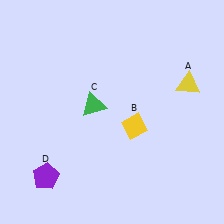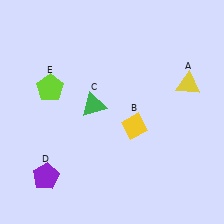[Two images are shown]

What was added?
A lime pentagon (E) was added in Image 2.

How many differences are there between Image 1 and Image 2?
There is 1 difference between the two images.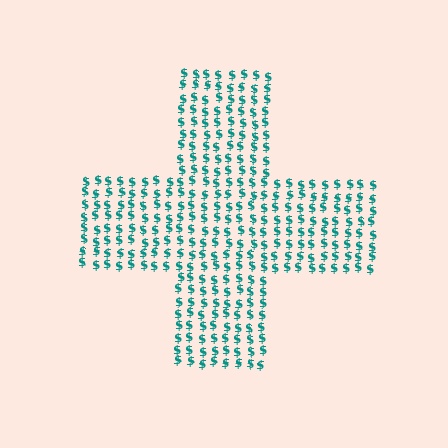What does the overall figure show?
The overall figure shows a cross.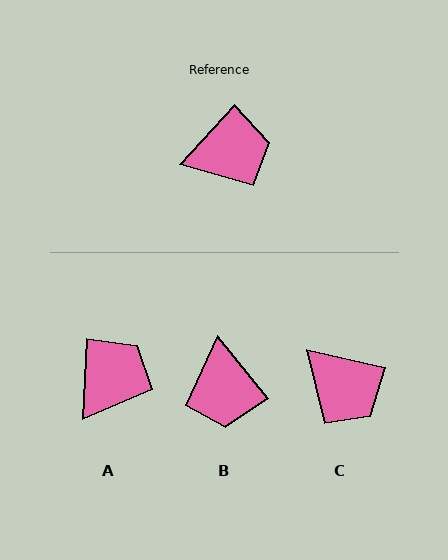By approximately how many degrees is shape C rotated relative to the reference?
Approximately 60 degrees clockwise.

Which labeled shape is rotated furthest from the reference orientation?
B, about 98 degrees away.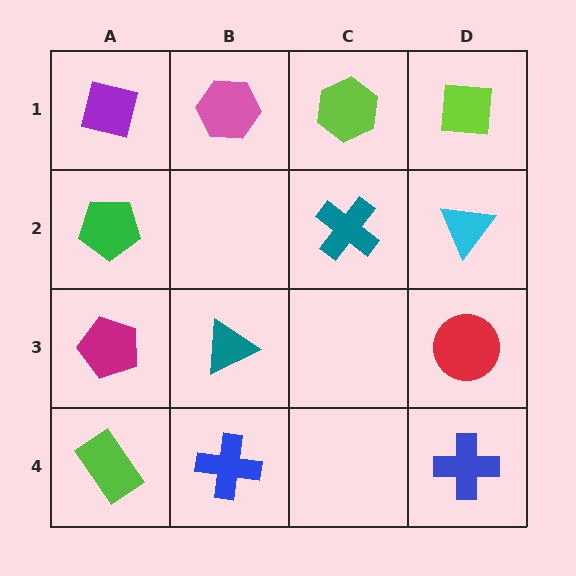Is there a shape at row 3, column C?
No, that cell is empty.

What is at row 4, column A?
A lime rectangle.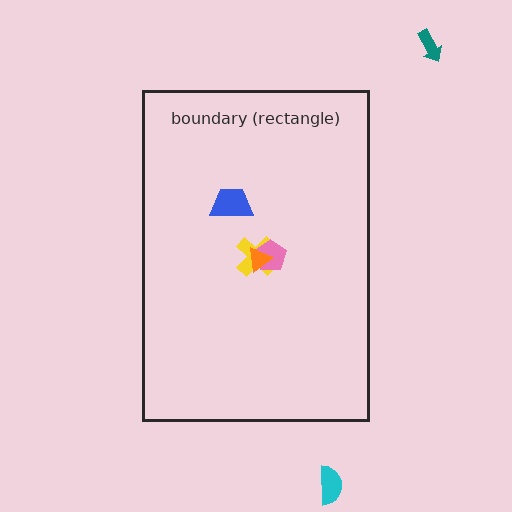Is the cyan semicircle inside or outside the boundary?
Outside.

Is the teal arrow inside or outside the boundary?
Outside.